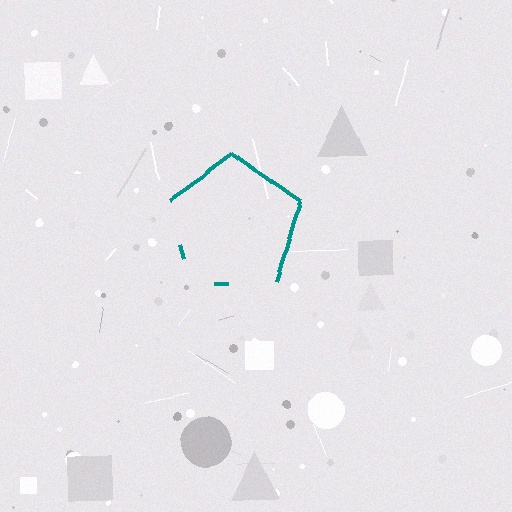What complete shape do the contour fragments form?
The contour fragments form a pentagon.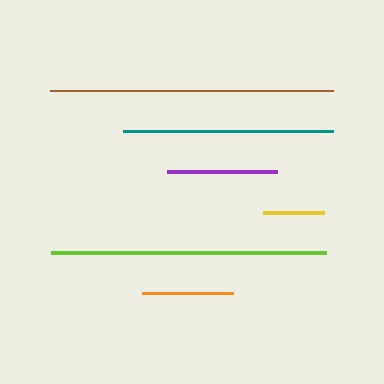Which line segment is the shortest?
The yellow line is the shortest at approximately 62 pixels.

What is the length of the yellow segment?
The yellow segment is approximately 62 pixels long.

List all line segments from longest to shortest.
From longest to shortest: brown, lime, teal, purple, orange, yellow.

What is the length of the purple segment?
The purple segment is approximately 110 pixels long.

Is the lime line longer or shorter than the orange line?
The lime line is longer than the orange line.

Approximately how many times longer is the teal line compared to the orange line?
The teal line is approximately 2.3 times the length of the orange line.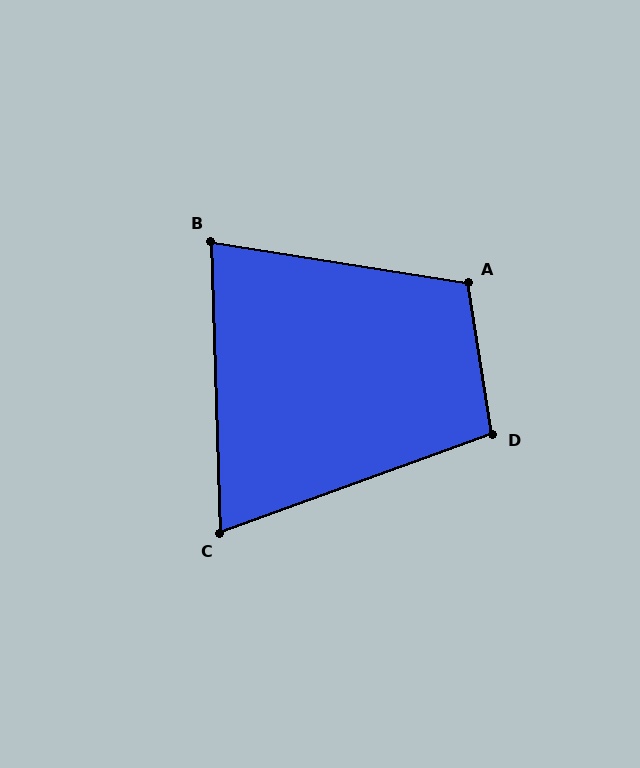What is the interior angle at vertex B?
Approximately 79 degrees (acute).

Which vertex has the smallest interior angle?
C, at approximately 72 degrees.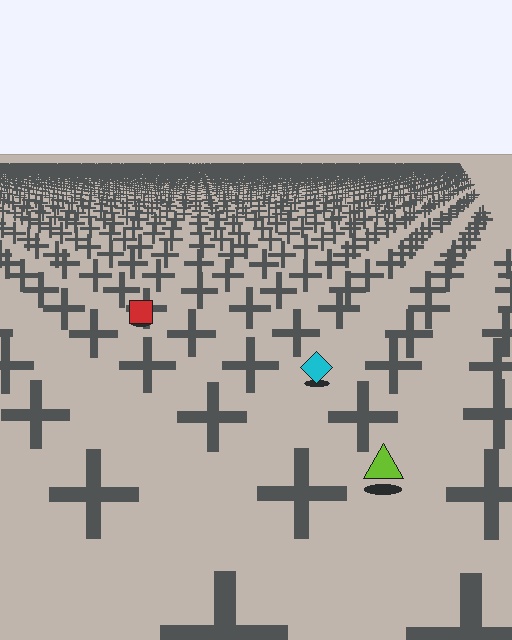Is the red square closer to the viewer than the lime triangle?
No. The lime triangle is closer — you can tell from the texture gradient: the ground texture is coarser near it.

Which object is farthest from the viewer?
The red square is farthest from the viewer. It appears smaller and the ground texture around it is denser.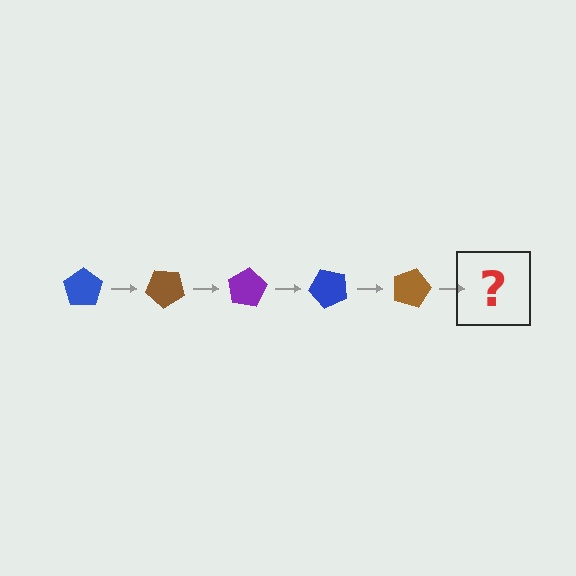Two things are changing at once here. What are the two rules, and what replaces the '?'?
The two rules are that it rotates 40 degrees each step and the color cycles through blue, brown, and purple. The '?' should be a purple pentagon, rotated 200 degrees from the start.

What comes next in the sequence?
The next element should be a purple pentagon, rotated 200 degrees from the start.